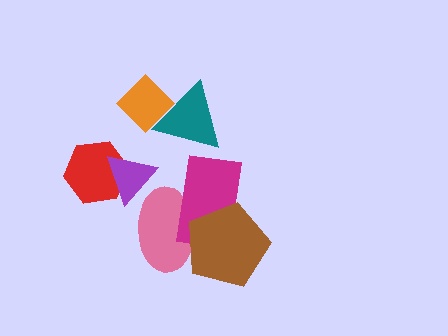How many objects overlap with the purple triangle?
2 objects overlap with the purple triangle.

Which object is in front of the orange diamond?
The teal triangle is in front of the orange diamond.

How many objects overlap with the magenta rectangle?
2 objects overlap with the magenta rectangle.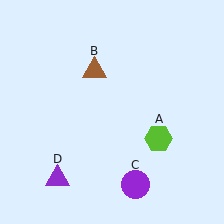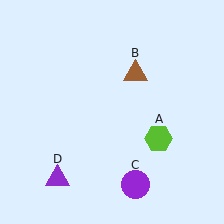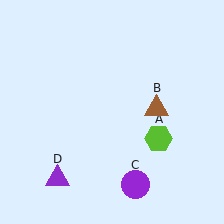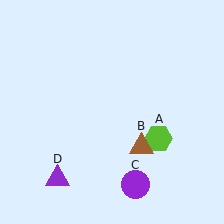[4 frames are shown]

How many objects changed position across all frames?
1 object changed position: brown triangle (object B).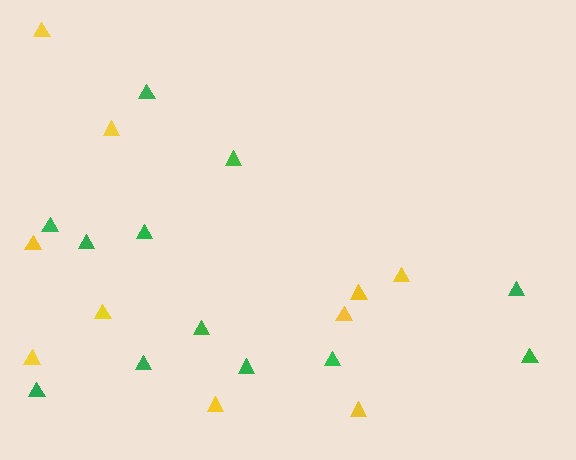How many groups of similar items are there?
There are 2 groups: one group of green triangles (12) and one group of yellow triangles (10).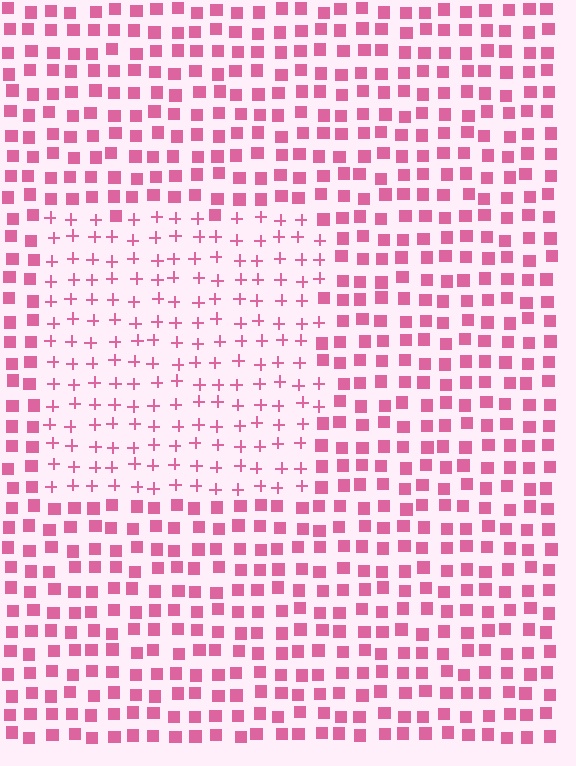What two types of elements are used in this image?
The image uses plus signs inside the rectangle region and squares outside it.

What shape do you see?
I see a rectangle.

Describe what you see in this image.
The image is filled with small pink elements arranged in a uniform grid. A rectangle-shaped region contains plus signs, while the surrounding area contains squares. The boundary is defined purely by the change in element shape.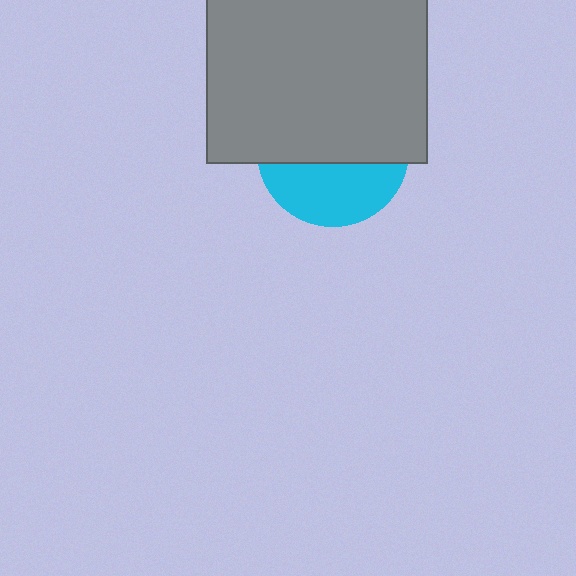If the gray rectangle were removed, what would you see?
You would see the complete cyan circle.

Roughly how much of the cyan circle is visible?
A small part of it is visible (roughly 40%).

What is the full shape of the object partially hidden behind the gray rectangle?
The partially hidden object is a cyan circle.